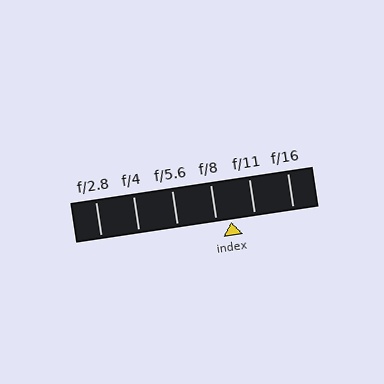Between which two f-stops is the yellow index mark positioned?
The index mark is between f/8 and f/11.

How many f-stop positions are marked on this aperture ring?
There are 6 f-stop positions marked.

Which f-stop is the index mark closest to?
The index mark is closest to f/8.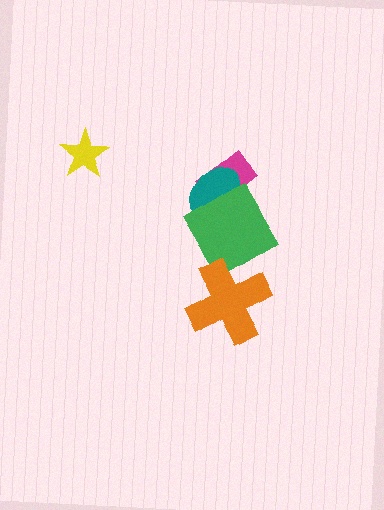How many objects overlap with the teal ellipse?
2 objects overlap with the teal ellipse.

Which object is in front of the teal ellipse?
The green diamond is in front of the teal ellipse.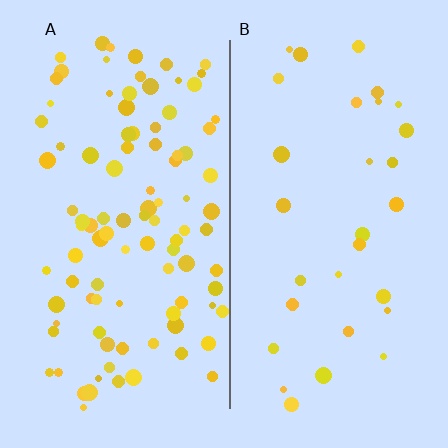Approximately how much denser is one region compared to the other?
Approximately 3.2× — region A over region B.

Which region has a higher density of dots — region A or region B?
A (the left).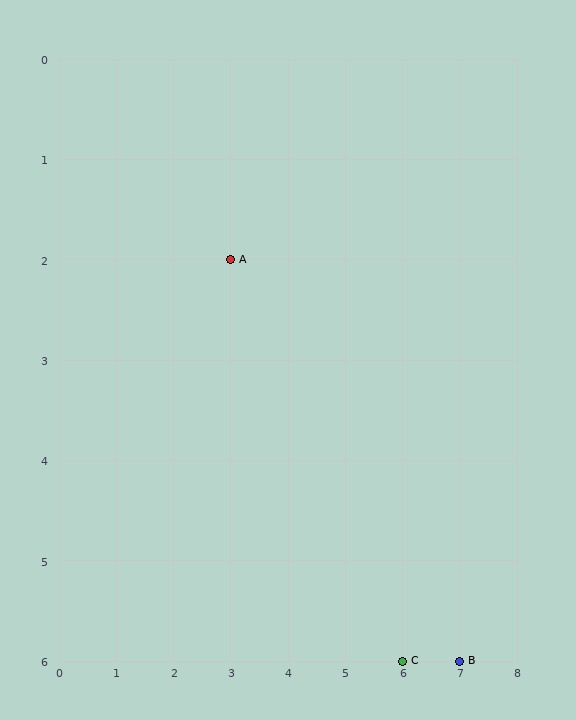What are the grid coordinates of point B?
Point B is at grid coordinates (7, 6).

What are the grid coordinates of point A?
Point A is at grid coordinates (3, 2).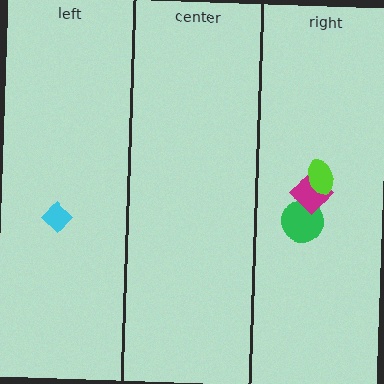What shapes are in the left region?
The cyan diamond.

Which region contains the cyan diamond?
The left region.